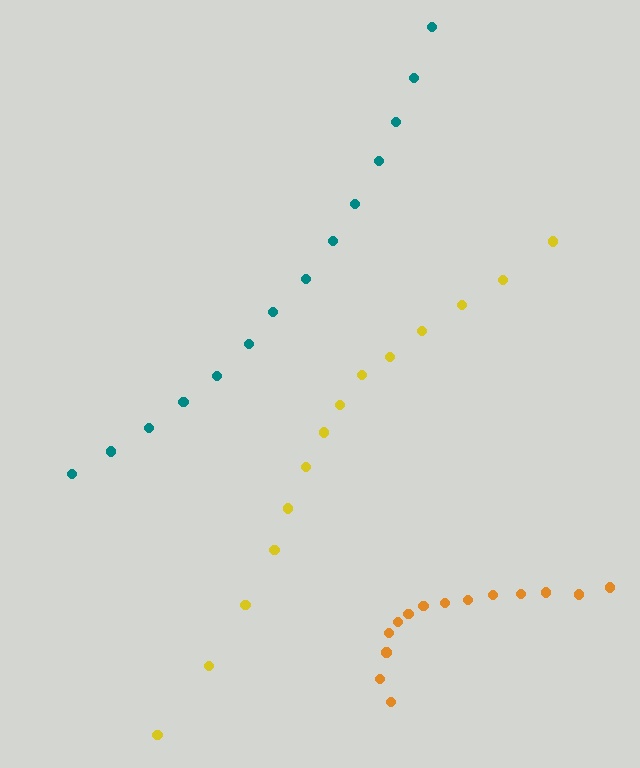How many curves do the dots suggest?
There are 3 distinct paths.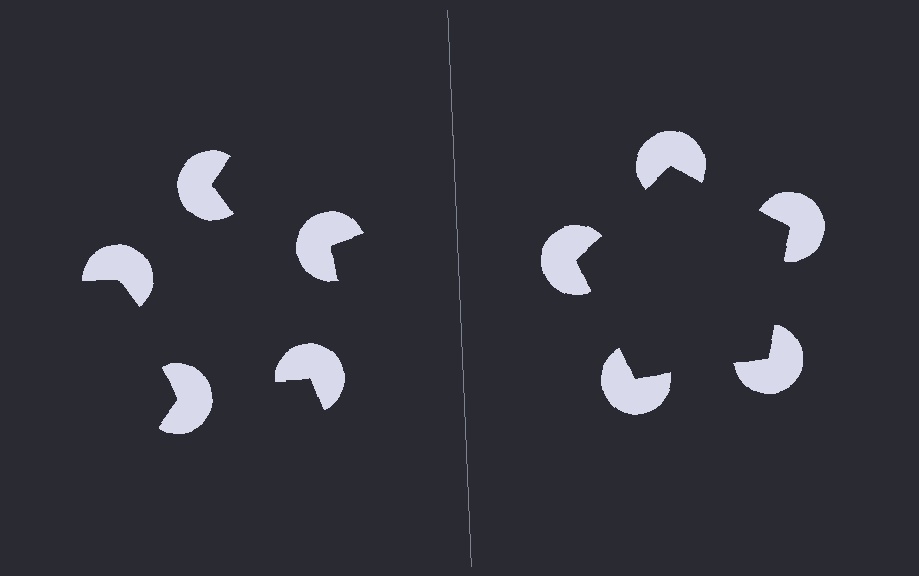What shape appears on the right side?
An illusory pentagon.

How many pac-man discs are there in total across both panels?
10 — 5 on each side.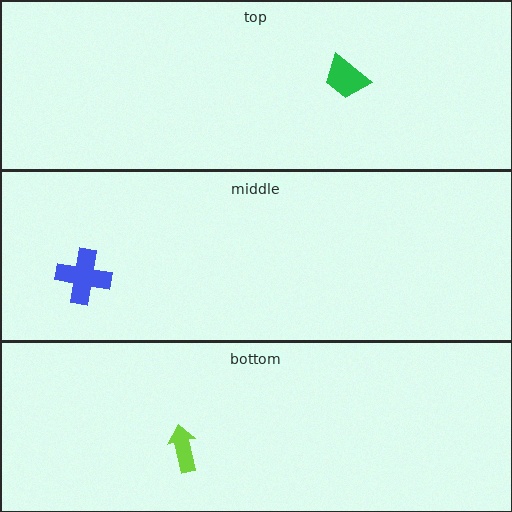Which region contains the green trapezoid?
The top region.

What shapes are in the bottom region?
The lime arrow.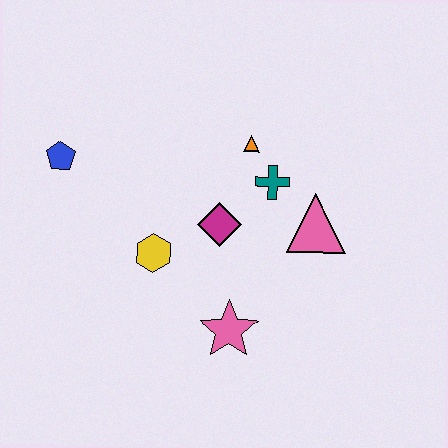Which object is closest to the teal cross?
The orange triangle is closest to the teal cross.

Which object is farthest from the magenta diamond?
The blue pentagon is farthest from the magenta diamond.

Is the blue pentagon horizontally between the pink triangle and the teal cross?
No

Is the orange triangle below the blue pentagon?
No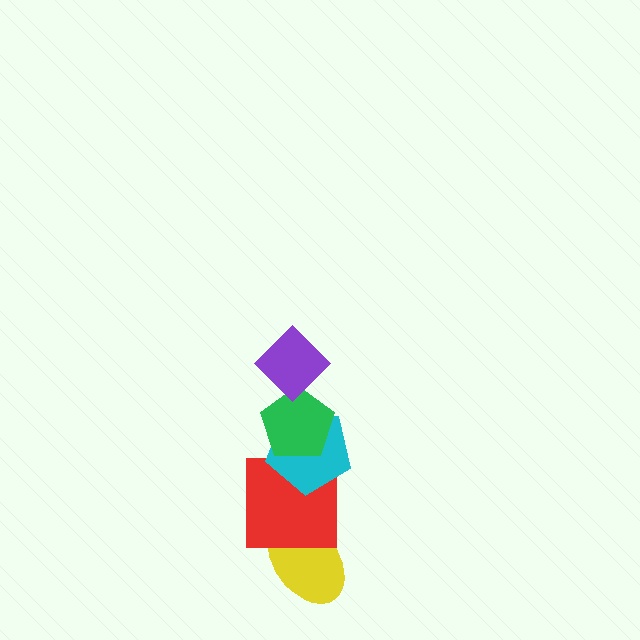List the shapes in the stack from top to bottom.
From top to bottom: the purple diamond, the green pentagon, the cyan pentagon, the red square, the yellow ellipse.